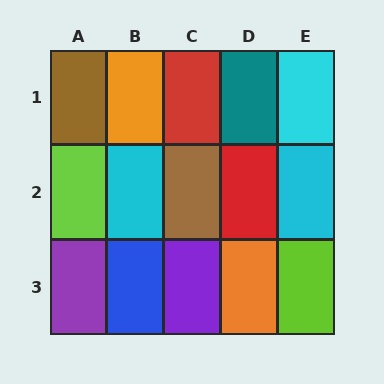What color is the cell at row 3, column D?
Orange.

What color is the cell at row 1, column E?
Cyan.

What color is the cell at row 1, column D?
Teal.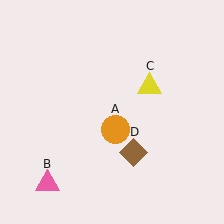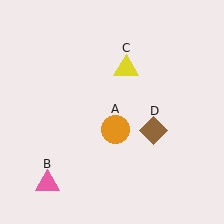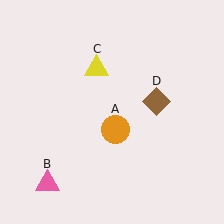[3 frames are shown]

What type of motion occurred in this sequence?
The yellow triangle (object C), brown diamond (object D) rotated counterclockwise around the center of the scene.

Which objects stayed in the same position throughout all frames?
Orange circle (object A) and pink triangle (object B) remained stationary.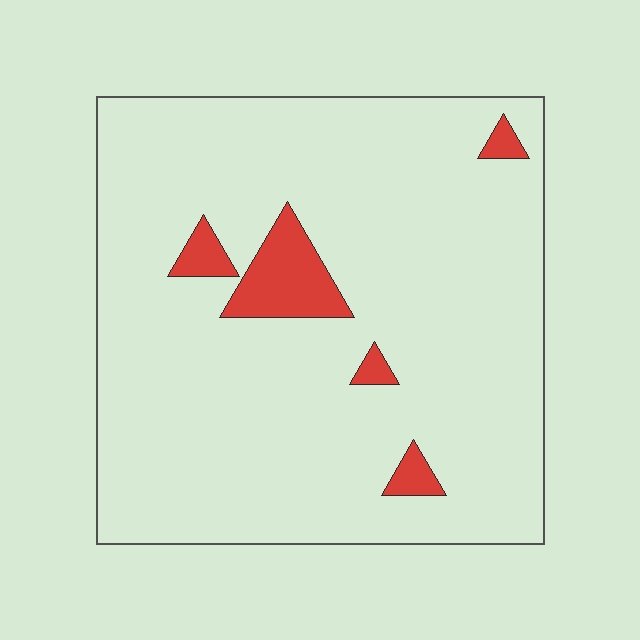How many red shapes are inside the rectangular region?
5.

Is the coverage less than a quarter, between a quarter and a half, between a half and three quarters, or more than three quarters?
Less than a quarter.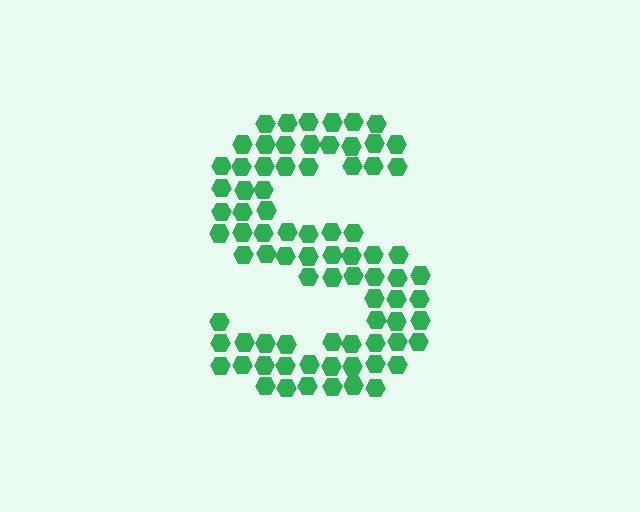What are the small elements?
The small elements are hexagons.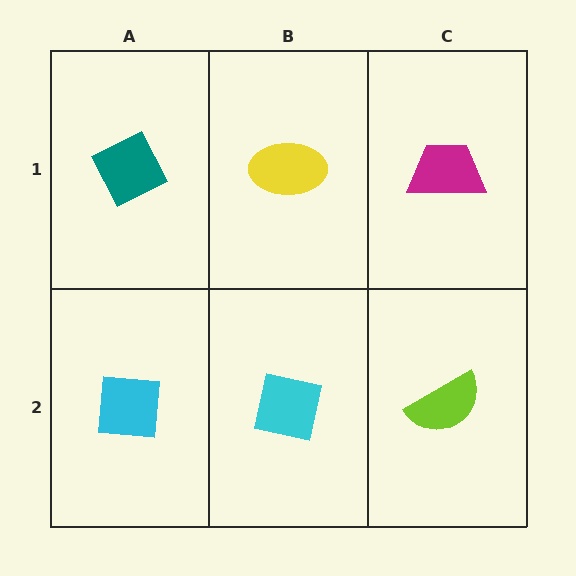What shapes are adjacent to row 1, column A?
A cyan square (row 2, column A), a yellow ellipse (row 1, column B).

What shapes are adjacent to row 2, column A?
A teal diamond (row 1, column A), a cyan square (row 2, column B).